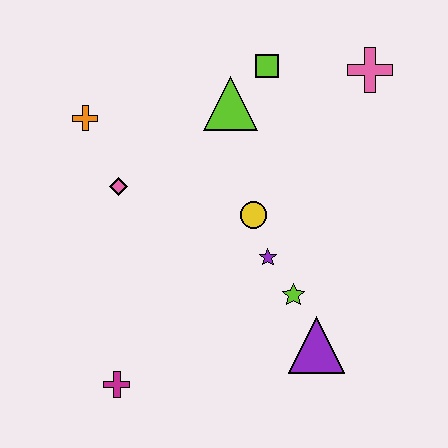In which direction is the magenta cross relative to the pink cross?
The magenta cross is below the pink cross.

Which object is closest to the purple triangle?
The lime star is closest to the purple triangle.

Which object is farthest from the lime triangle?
The magenta cross is farthest from the lime triangle.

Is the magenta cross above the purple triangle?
No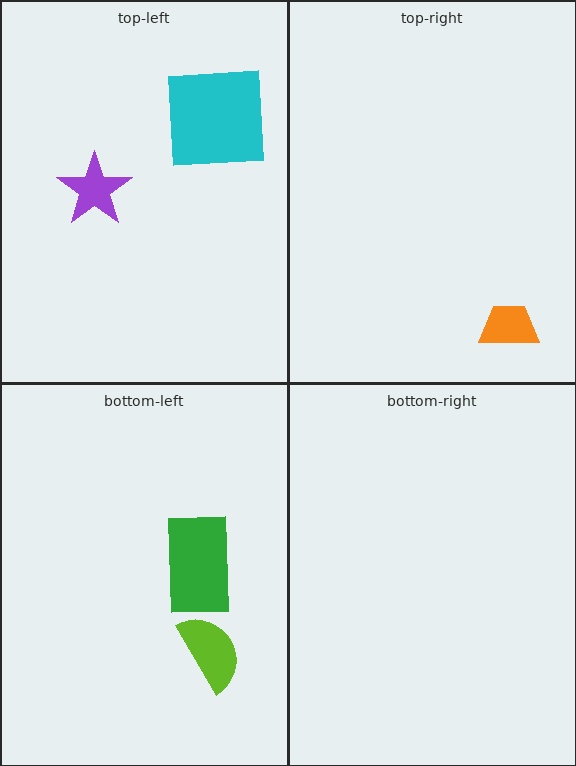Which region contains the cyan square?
The top-left region.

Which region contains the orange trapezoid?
The top-right region.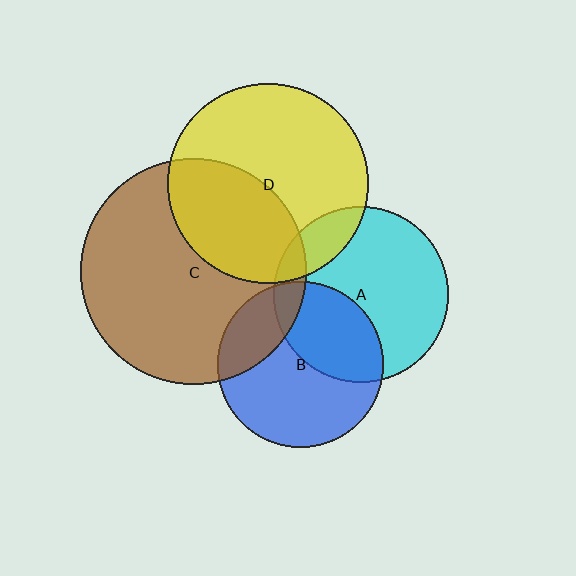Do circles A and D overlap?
Yes.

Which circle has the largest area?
Circle C (brown).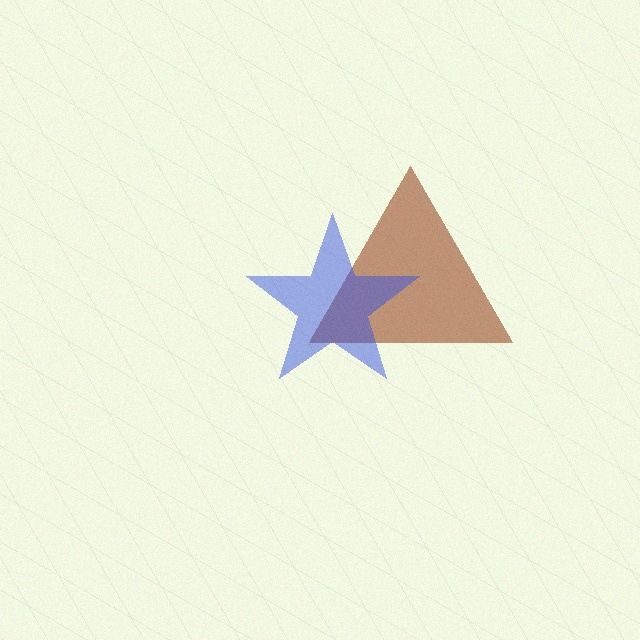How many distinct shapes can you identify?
There are 2 distinct shapes: a brown triangle, a blue star.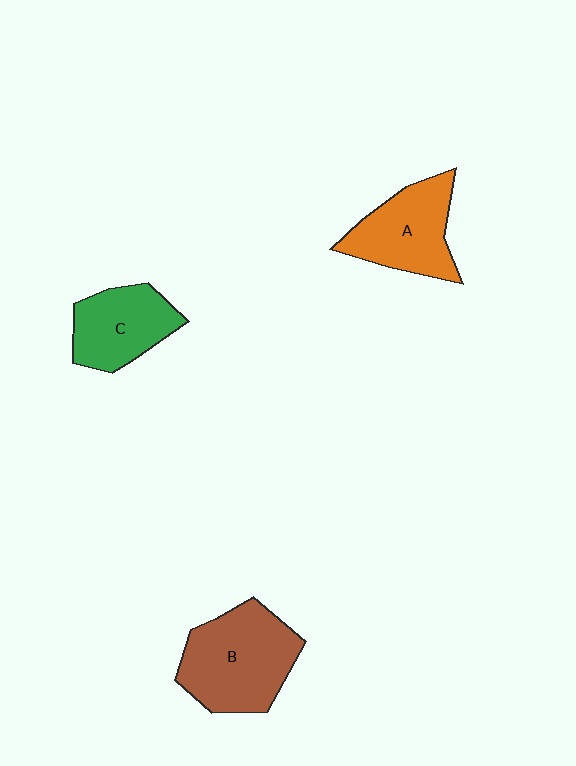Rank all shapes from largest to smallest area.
From largest to smallest: B (brown), A (orange), C (green).